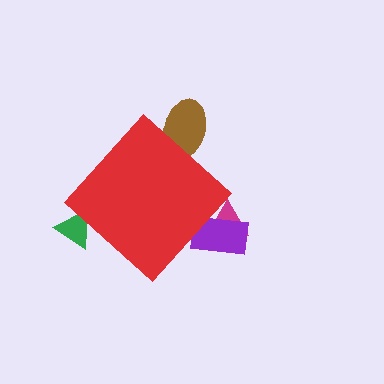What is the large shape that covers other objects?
A red diamond.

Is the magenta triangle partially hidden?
Yes, the magenta triangle is partially hidden behind the red diamond.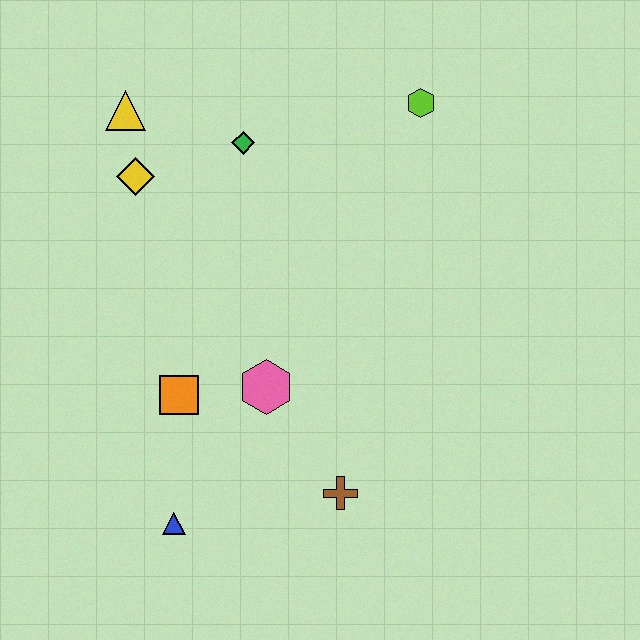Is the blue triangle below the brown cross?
Yes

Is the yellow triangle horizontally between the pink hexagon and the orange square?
No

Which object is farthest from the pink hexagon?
The lime hexagon is farthest from the pink hexagon.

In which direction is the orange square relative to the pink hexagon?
The orange square is to the left of the pink hexagon.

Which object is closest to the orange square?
The pink hexagon is closest to the orange square.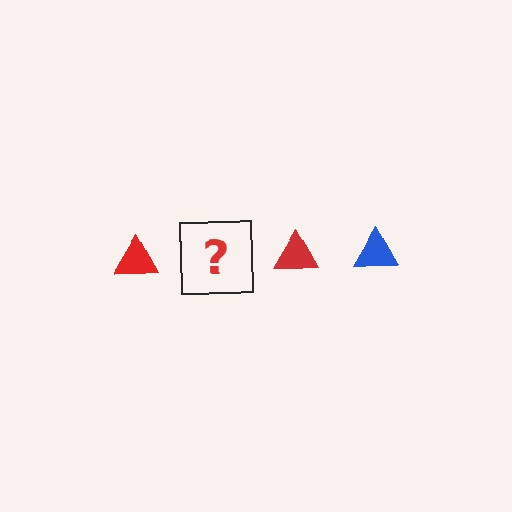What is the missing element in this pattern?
The missing element is a blue triangle.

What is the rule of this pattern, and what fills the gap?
The rule is that the pattern cycles through red, blue triangles. The gap should be filled with a blue triangle.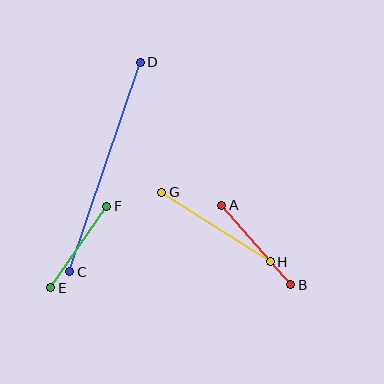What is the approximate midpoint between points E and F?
The midpoint is at approximately (79, 247) pixels.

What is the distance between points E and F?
The distance is approximately 99 pixels.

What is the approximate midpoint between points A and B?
The midpoint is at approximately (256, 245) pixels.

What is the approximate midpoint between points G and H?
The midpoint is at approximately (216, 227) pixels.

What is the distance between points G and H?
The distance is approximately 129 pixels.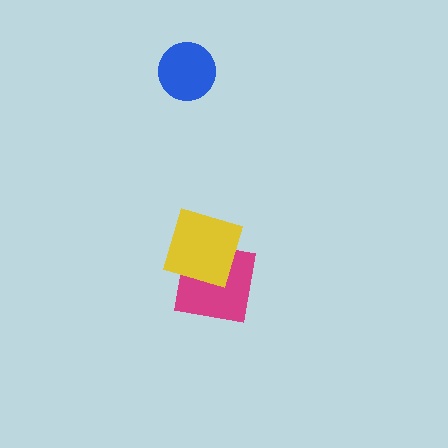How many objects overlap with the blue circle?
0 objects overlap with the blue circle.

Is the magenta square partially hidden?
Yes, it is partially covered by another shape.